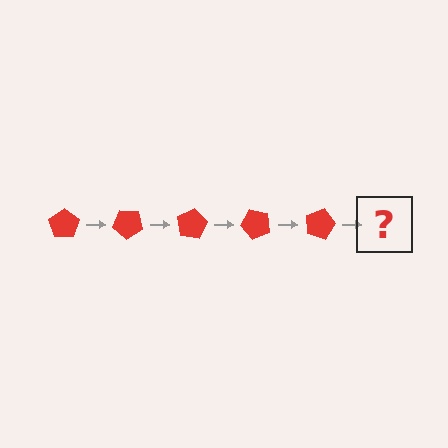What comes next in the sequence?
The next element should be a red pentagon rotated 200 degrees.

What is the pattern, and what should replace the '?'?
The pattern is that the pentagon rotates 40 degrees each step. The '?' should be a red pentagon rotated 200 degrees.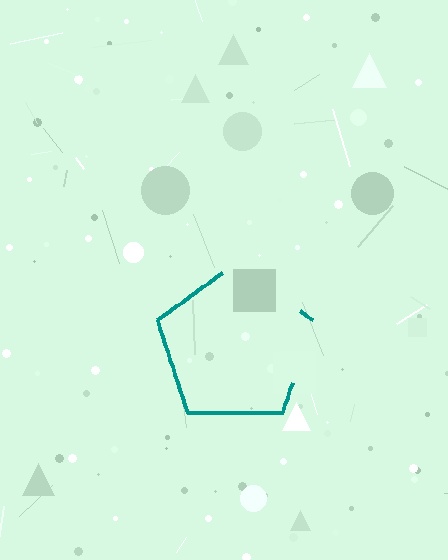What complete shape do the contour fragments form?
The contour fragments form a pentagon.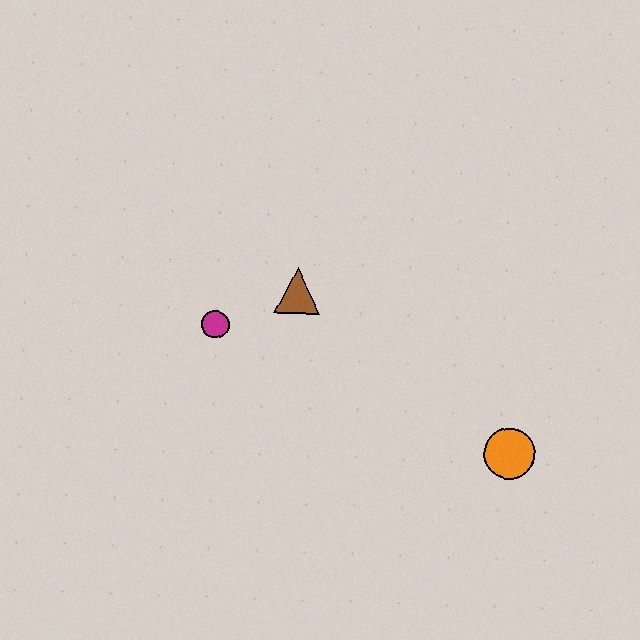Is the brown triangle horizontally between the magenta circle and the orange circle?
Yes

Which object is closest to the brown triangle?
The magenta circle is closest to the brown triangle.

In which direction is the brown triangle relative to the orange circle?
The brown triangle is to the left of the orange circle.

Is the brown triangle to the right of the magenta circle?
Yes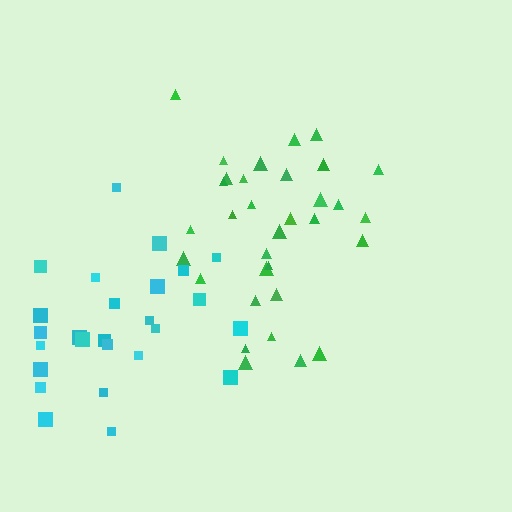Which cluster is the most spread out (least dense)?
Cyan.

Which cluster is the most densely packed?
Green.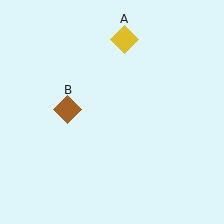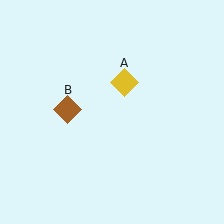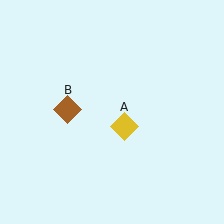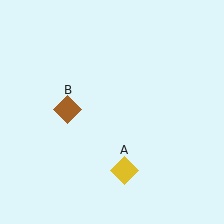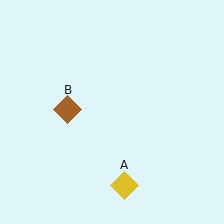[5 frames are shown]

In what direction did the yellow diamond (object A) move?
The yellow diamond (object A) moved down.